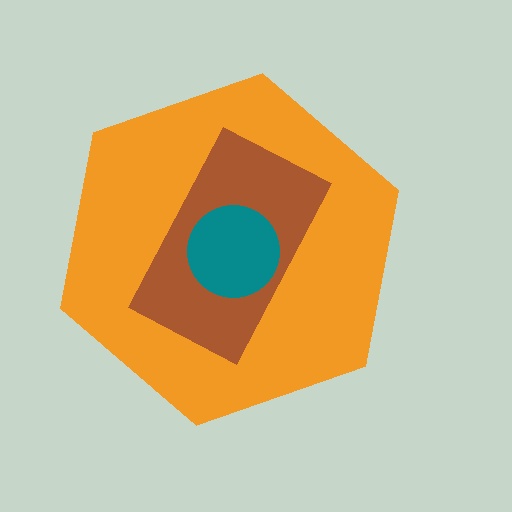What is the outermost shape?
The orange hexagon.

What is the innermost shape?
The teal circle.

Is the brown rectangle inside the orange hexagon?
Yes.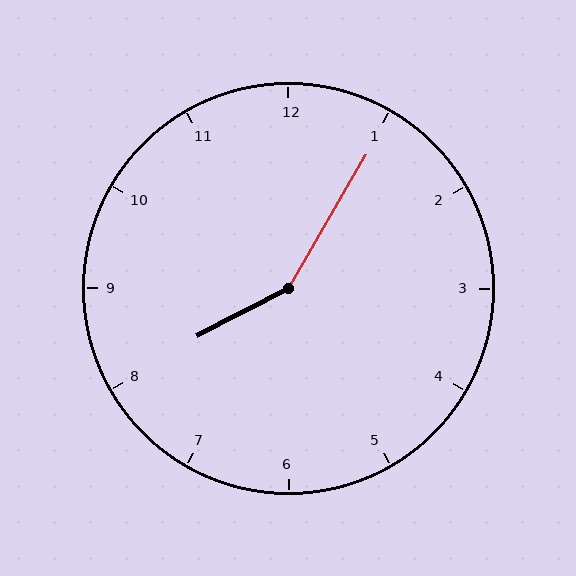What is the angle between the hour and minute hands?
Approximately 148 degrees.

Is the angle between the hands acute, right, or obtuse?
It is obtuse.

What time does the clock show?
8:05.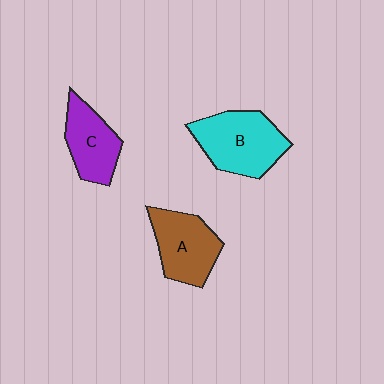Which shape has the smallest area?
Shape C (purple).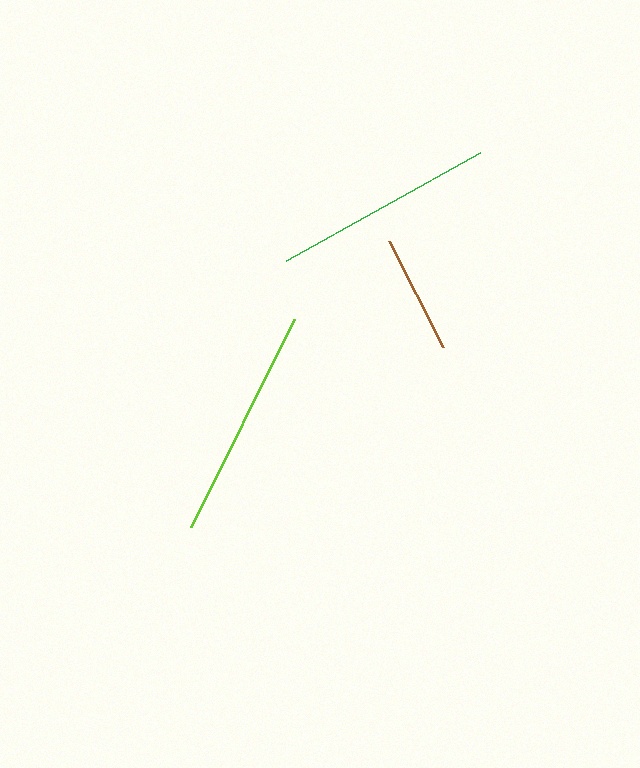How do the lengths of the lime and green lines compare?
The lime and green lines are approximately the same length.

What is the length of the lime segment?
The lime segment is approximately 232 pixels long.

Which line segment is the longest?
The lime line is the longest at approximately 232 pixels.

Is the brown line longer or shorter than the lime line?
The lime line is longer than the brown line.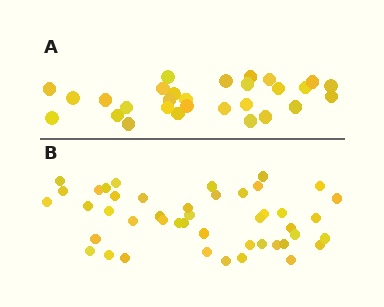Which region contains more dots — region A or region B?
Region B (the bottom region) has more dots.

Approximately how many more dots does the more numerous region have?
Region B has approximately 15 more dots than region A.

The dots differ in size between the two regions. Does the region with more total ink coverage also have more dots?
No. Region A has more total ink coverage because its dots are larger, but region B actually contains more individual dots. Total area can be misleading — the number of items is what matters here.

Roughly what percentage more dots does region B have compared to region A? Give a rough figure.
About 55% more.